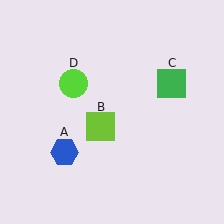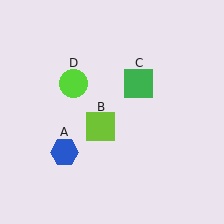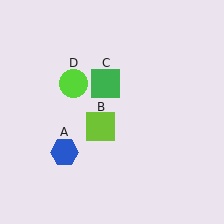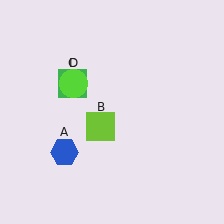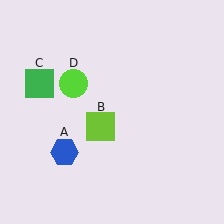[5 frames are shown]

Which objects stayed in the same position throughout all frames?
Blue hexagon (object A) and lime square (object B) and lime circle (object D) remained stationary.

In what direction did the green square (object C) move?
The green square (object C) moved left.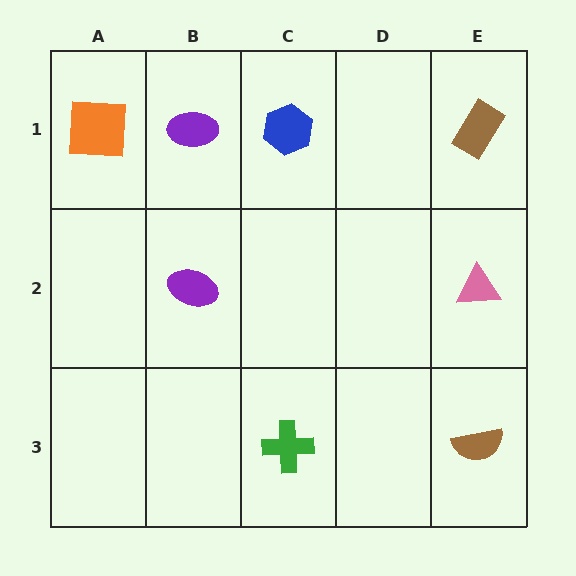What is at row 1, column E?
A brown rectangle.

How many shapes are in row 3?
2 shapes.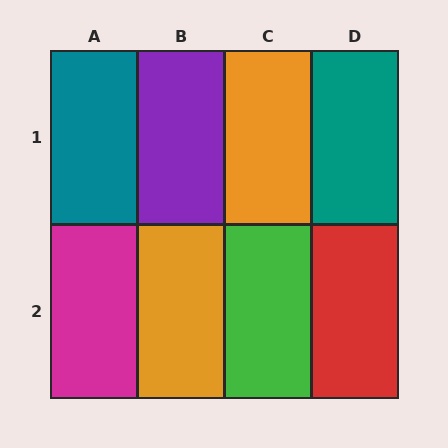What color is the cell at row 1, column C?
Orange.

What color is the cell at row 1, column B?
Purple.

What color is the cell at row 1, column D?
Teal.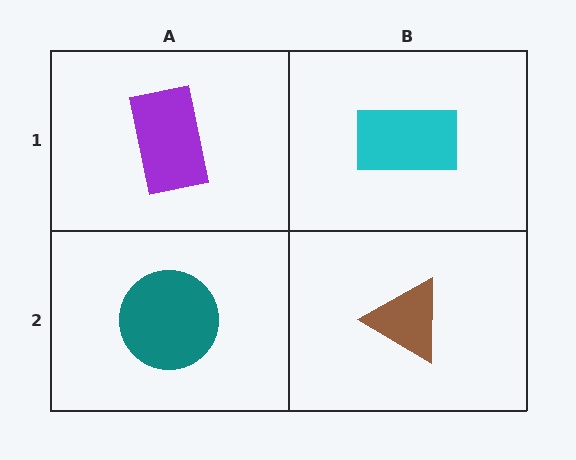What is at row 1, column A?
A purple rectangle.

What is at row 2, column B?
A brown triangle.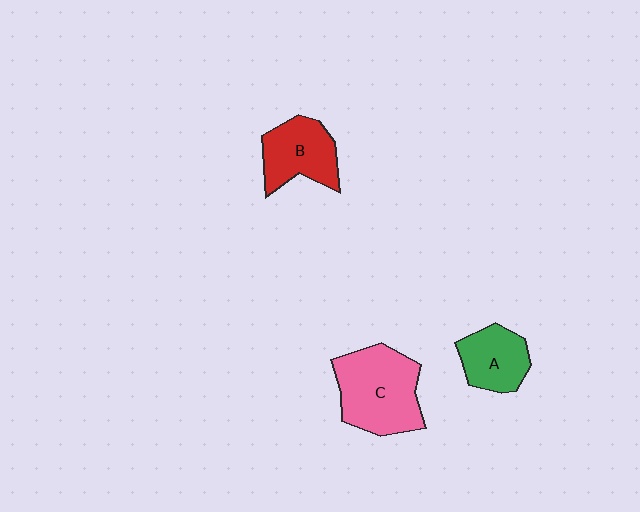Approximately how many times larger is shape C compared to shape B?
Approximately 1.4 times.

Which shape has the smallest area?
Shape A (green).